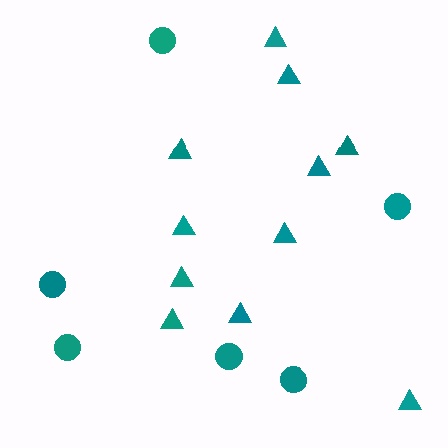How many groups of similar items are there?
There are 2 groups: one group of triangles (11) and one group of circles (6).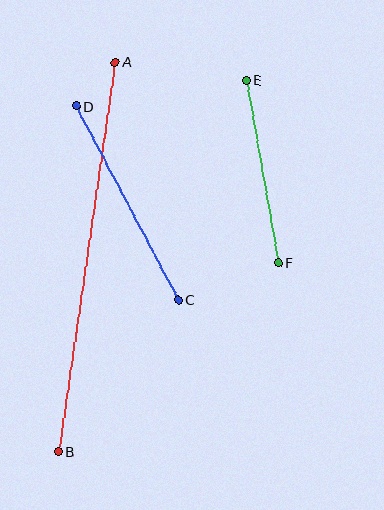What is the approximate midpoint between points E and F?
The midpoint is at approximately (262, 171) pixels.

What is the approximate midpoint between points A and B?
The midpoint is at approximately (87, 257) pixels.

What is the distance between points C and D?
The distance is approximately 219 pixels.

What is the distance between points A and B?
The distance is approximately 394 pixels.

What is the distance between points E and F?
The distance is approximately 185 pixels.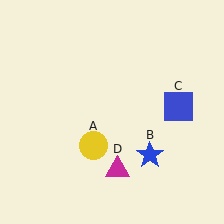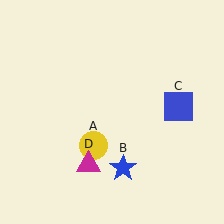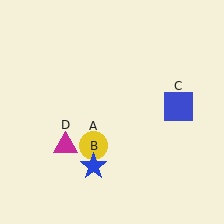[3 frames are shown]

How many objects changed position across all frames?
2 objects changed position: blue star (object B), magenta triangle (object D).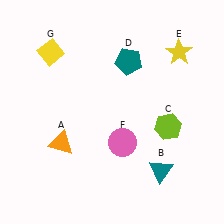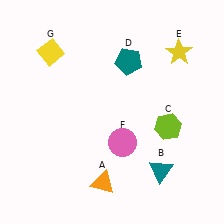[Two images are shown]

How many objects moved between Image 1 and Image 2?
1 object moved between the two images.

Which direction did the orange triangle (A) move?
The orange triangle (A) moved right.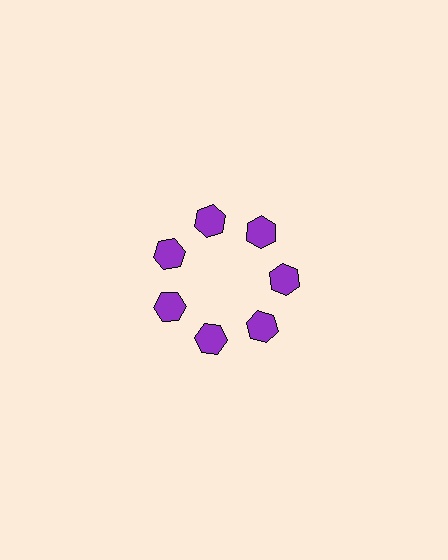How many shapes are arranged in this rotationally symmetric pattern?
There are 7 shapes, arranged in 7 groups of 1.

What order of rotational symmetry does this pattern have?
This pattern has 7-fold rotational symmetry.